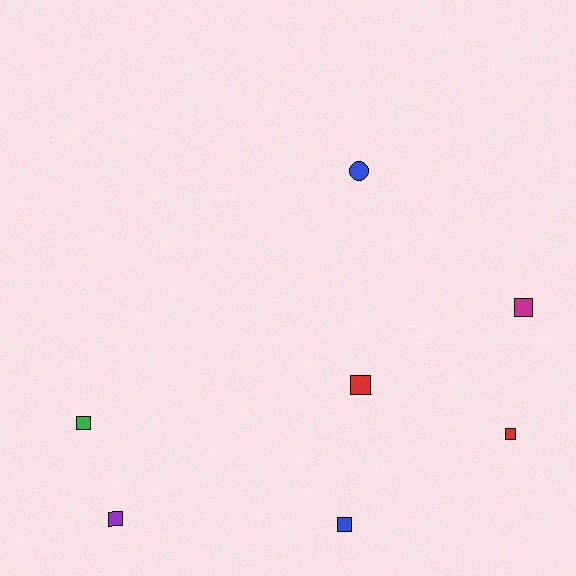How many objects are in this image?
There are 7 objects.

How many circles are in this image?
There is 1 circle.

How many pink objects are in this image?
There are no pink objects.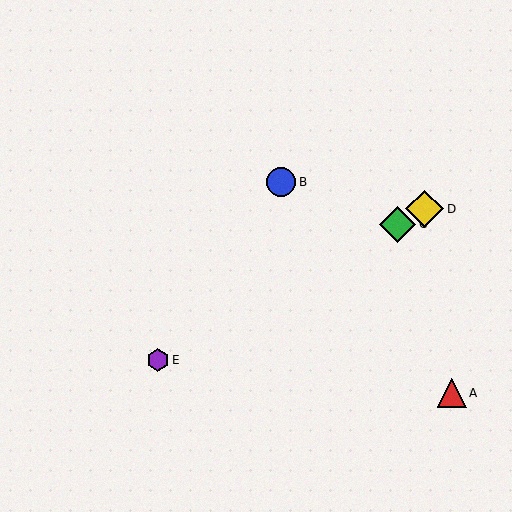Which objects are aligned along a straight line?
Objects C, D, E are aligned along a straight line.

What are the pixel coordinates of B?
Object B is at (281, 182).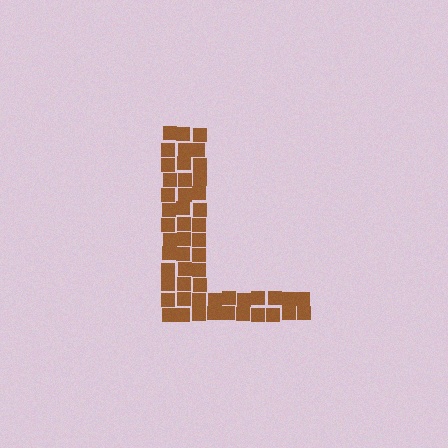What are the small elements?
The small elements are squares.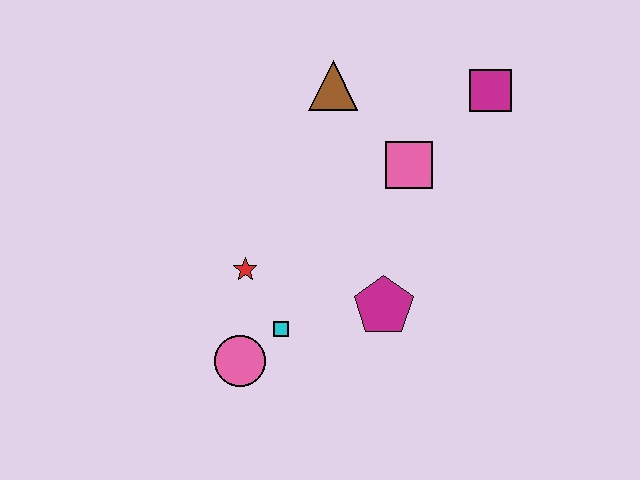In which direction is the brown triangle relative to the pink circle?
The brown triangle is above the pink circle.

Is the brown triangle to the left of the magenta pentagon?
Yes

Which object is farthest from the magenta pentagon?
The magenta square is farthest from the magenta pentagon.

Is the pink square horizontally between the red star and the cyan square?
No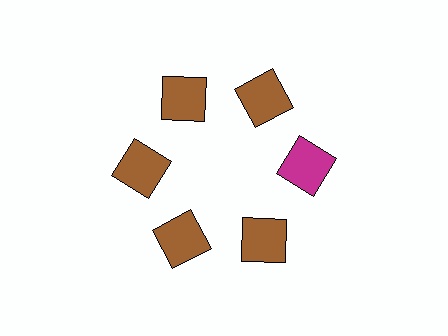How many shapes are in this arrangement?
There are 6 shapes arranged in a ring pattern.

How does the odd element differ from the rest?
It has a different color: magenta instead of brown.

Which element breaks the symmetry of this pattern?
The magenta square at roughly the 3 o'clock position breaks the symmetry. All other shapes are brown squares.